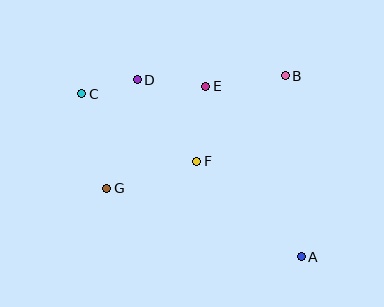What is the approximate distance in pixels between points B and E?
The distance between B and E is approximately 80 pixels.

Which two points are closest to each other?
Points C and D are closest to each other.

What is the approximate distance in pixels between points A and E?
The distance between A and E is approximately 195 pixels.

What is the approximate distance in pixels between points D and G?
The distance between D and G is approximately 113 pixels.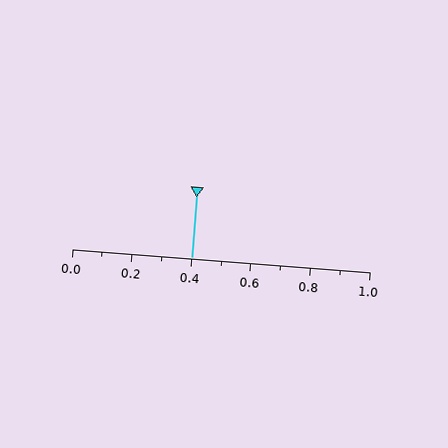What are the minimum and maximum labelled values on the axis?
The axis runs from 0.0 to 1.0.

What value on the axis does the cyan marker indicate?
The marker indicates approximately 0.4.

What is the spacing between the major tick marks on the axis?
The major ticks are spaced 0.2 apart.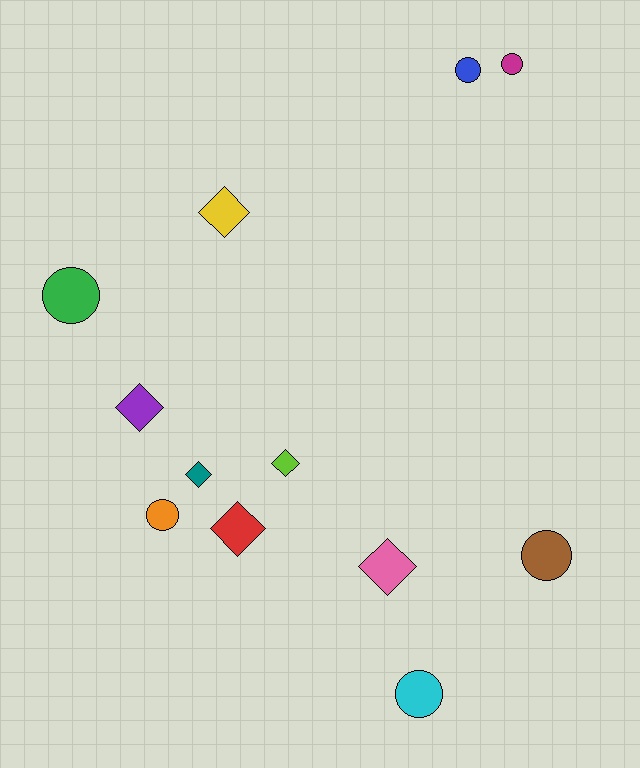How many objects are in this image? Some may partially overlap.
There are 12 objects.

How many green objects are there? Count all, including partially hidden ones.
There is 1 green object.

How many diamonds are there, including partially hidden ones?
There are 6 diamonds.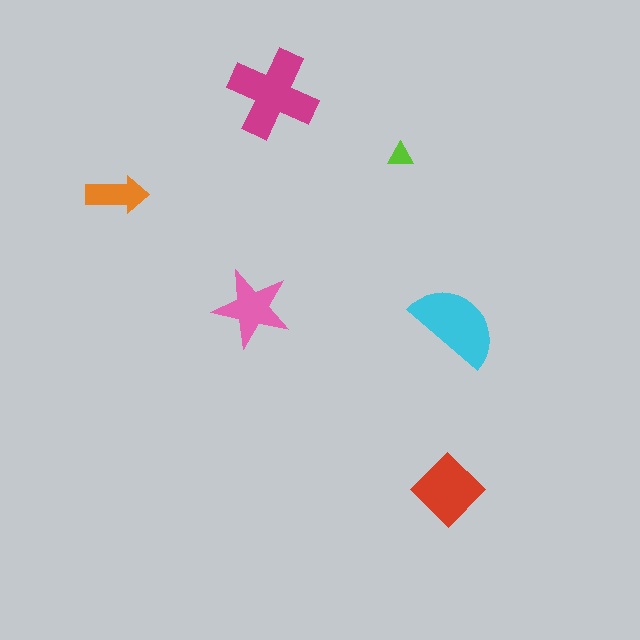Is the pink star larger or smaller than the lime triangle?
Larger.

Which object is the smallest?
The lime triangle.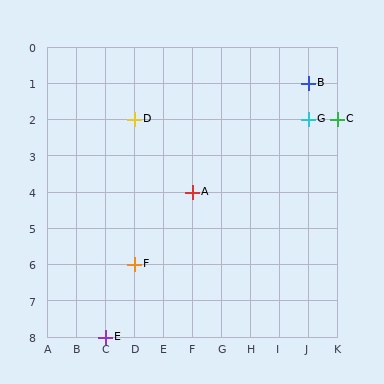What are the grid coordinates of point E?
Point E is at grid coordinates (C, 8).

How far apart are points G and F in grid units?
Points G and F are 6 columns and 4 rows apart (about 7.2 grid units diagonally).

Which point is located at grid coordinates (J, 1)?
Point B is at (J, 1).